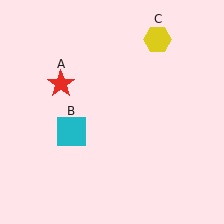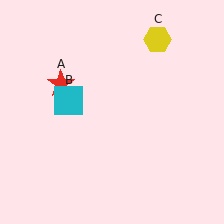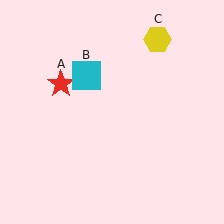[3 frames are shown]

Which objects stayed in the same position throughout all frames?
Red star (object A) and yellow hexagon (object C) remained stationary.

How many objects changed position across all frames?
1 object changed position: cyan square (object B).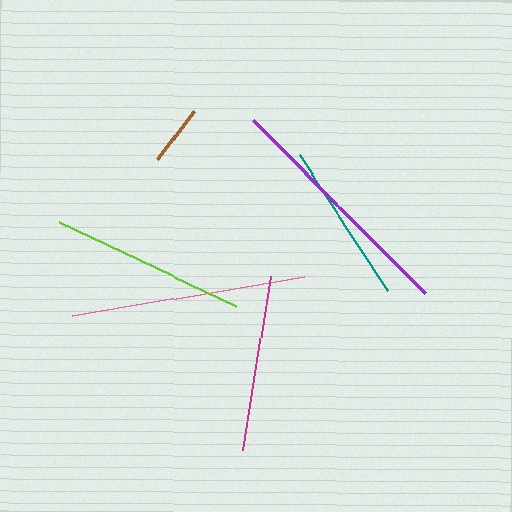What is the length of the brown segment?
The brown segment is approximately 62 pixels long.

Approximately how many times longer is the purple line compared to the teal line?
The purple line is approximately 1.5 times the length of the teal line.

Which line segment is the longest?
The purple line is the longest at approximately 244 pixels.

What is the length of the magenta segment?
The magenta segment is approximately 176 pixels long.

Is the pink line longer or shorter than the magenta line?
The pink line is longer than the magenta line.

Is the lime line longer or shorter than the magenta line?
The lime line is longer than the magenta line.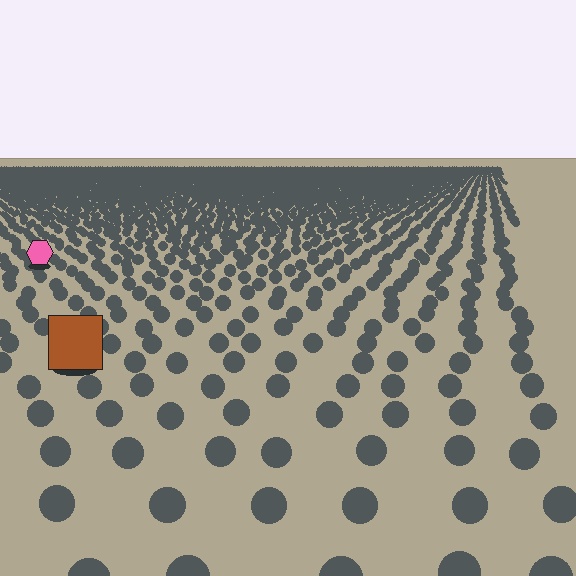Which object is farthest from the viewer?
The pink hexagon is farthest from the viewer. It appears smaller and the ground texture around it is denser.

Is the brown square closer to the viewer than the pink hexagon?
Yes. The brown square is closer — you can tell from the texture gradient: the ground texture is coarser near it.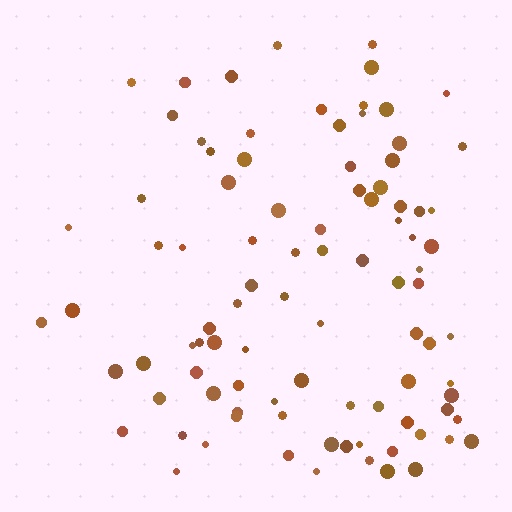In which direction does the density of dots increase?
From left to right, with the right side densest.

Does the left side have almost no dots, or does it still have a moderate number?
Still a moderate number, just noticeably fewer than the right.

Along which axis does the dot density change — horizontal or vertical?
Horizontal.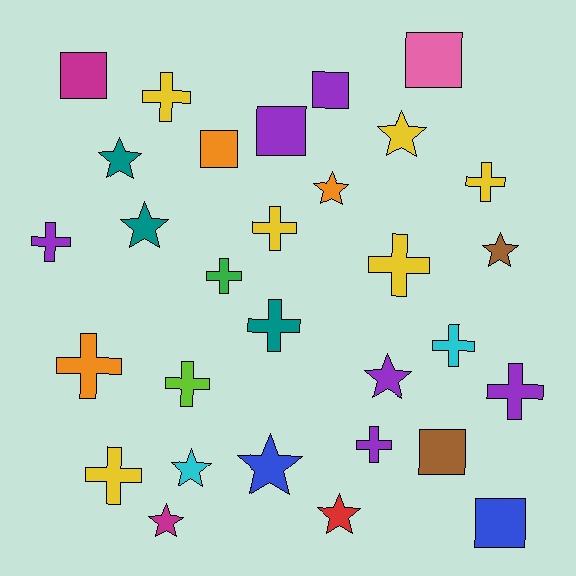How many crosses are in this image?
There are 13 crosses.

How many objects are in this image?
There are 30 objects.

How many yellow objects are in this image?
There are 6 yellow objects.